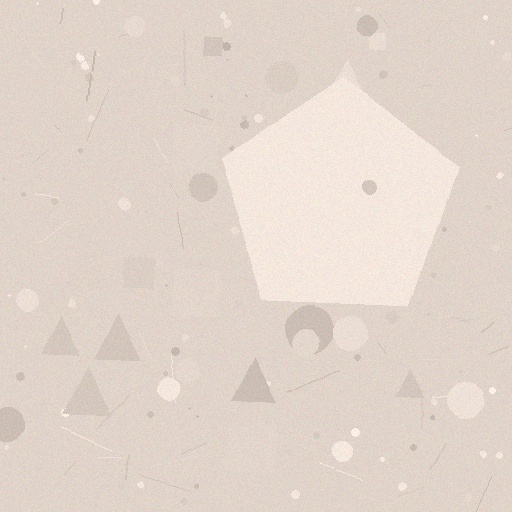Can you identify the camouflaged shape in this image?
The camouflaged shape is a pentagon.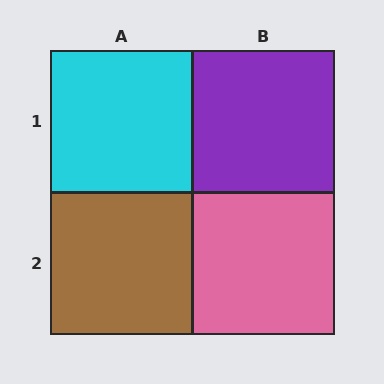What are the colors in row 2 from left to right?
Brown, pink.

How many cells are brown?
1 cell is brown.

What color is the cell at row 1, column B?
Purple.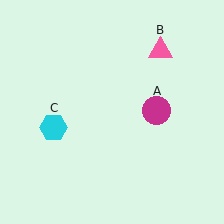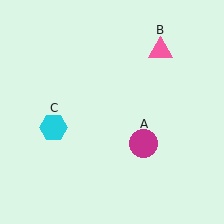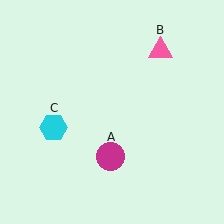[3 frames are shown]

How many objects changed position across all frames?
1 object changed position: magenta circle (object A).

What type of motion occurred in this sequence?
The magenta circle (object A) rotated clockwise around the center of the scene.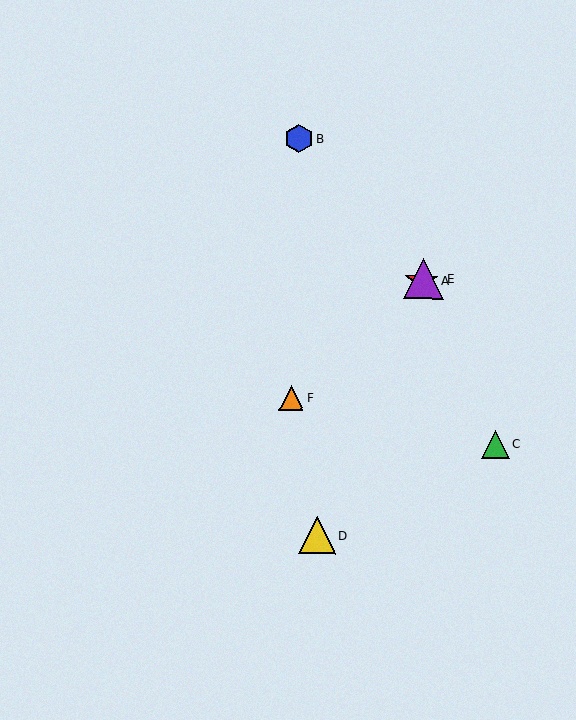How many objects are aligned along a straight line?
3 objects (A, E, F) are aligned along a straight line.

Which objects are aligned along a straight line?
Objects A, E, F are aligned along a straight line.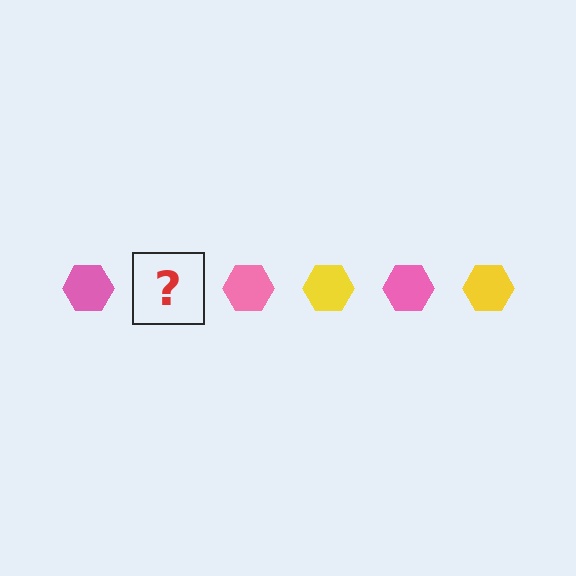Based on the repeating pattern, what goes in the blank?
The blank should be a yellow hexagon.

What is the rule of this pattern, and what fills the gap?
The rule is that the pattern cycles through pink, yellow hexagons. The gap should be filled with a yellow hexagon.